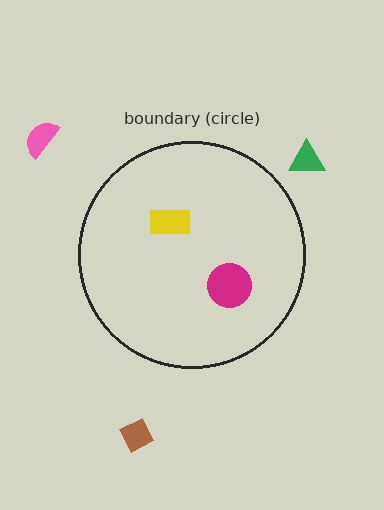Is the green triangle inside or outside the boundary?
Outside.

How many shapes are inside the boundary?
2 inside, 3 outside.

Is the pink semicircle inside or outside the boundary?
Outside.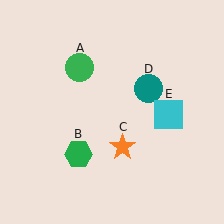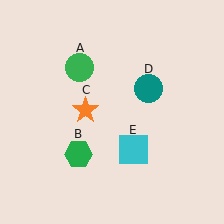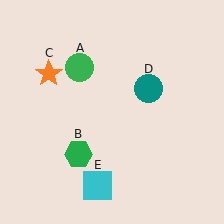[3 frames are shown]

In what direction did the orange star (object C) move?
The orange star (object C) moved up and to the left.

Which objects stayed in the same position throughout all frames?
Green circle (object A) and green hexagon (object B) and teal circle (object D) remained stationary.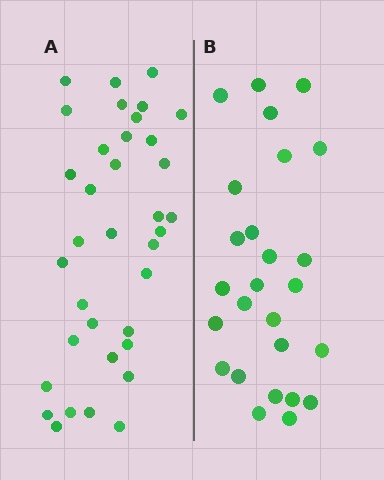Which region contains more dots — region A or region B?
Region A (the left region) has more dots.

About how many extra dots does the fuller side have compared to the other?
Region A has roughly 10 or so more dots than region B.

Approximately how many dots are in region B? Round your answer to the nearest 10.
About 30 dots. (The exact count is 26, which rounds to 30.)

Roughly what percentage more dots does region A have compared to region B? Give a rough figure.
About 40% more.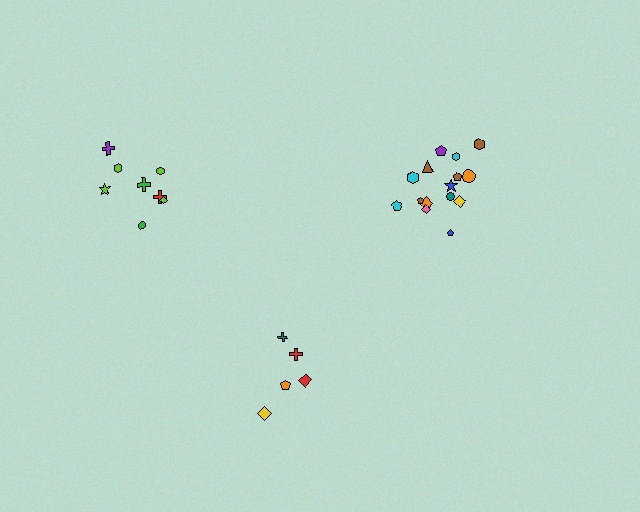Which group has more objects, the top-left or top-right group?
The top-right group.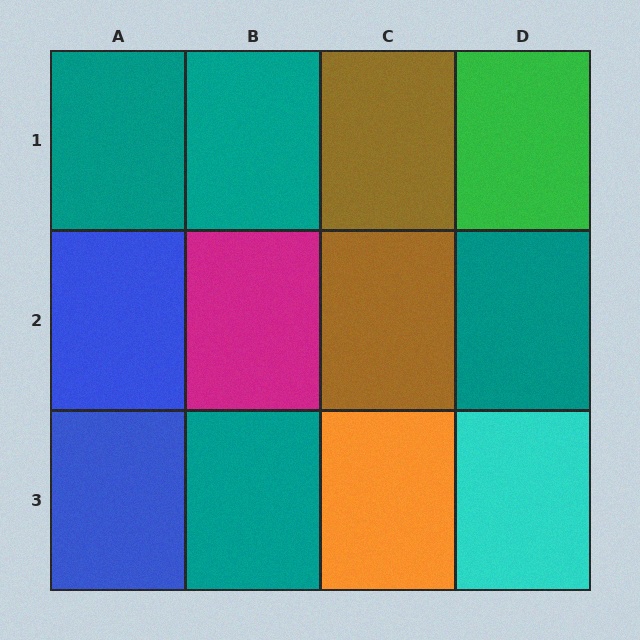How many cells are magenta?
1 cell is magenta.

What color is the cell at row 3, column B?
Teal.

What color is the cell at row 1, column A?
Teal.